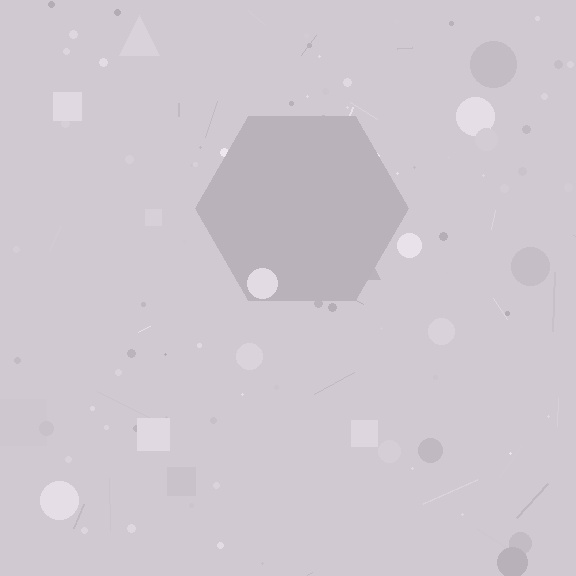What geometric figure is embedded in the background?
A hexagon is embedded in the background.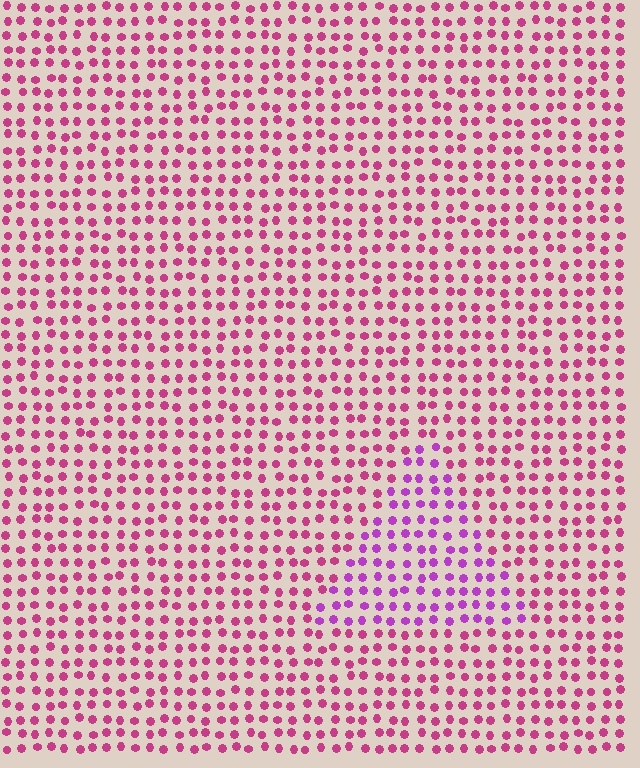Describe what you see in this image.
The image is filled with small magenta elements in a uniform arrangement. A triangle-shaped region is visible where the elements are tinted to a slightly different hue, forming a subtle color boundary.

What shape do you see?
I see a triangle.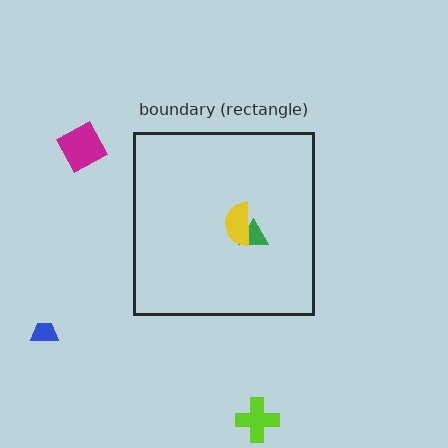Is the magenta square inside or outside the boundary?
Outside.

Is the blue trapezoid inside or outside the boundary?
Outside.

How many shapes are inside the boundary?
2 inside, 3 outside.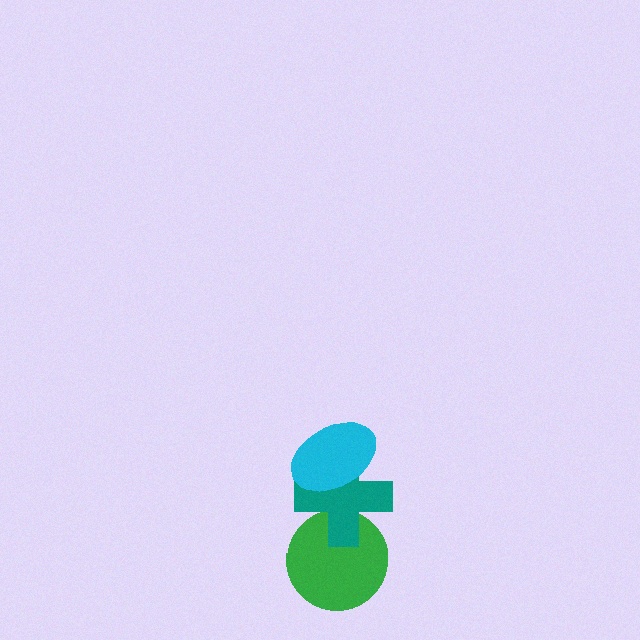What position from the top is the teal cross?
The teal cross is 2nd from the top.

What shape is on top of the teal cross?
The cyan ellipse is on top of the teal cross.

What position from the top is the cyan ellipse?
The cyan ellipse is 1st from the top.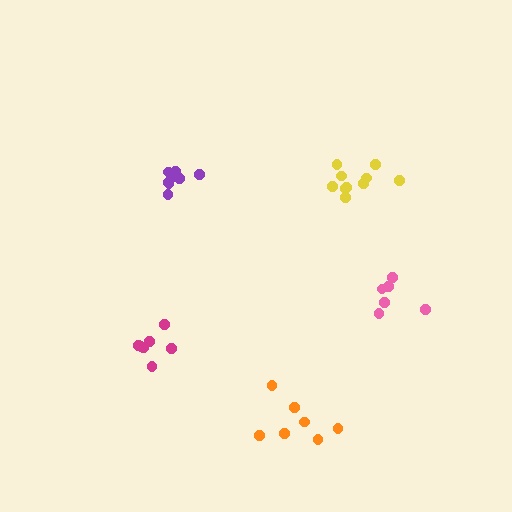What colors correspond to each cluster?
The clusters are colored: orange, magenta, yellow, purple, pink.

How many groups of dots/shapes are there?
There are 5 groups.